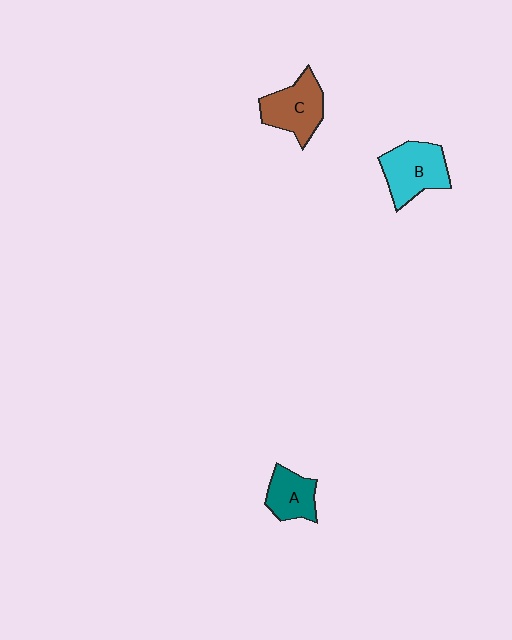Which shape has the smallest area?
Shape A (teal).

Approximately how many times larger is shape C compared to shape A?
Approximately 1.4 times.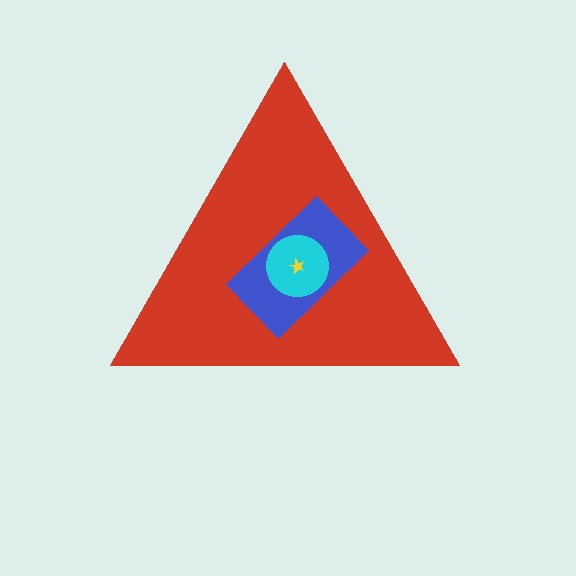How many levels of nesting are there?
4.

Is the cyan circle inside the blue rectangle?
Yes.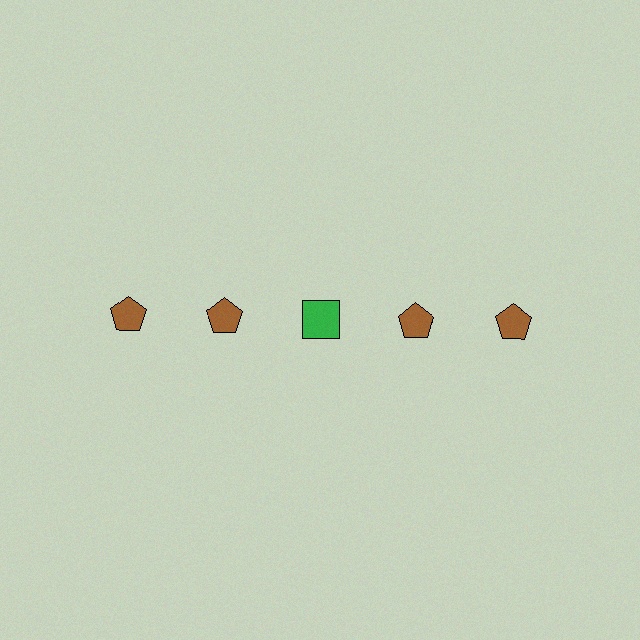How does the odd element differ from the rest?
It differs in both color (green instead of brown) and shape (square instead of pentagon).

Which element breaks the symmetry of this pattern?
The green square in the top row, center column breaks the symmetry. All other shapes are brown pentagons.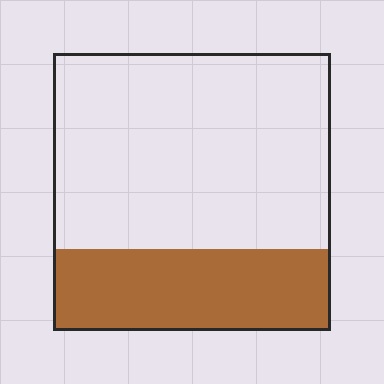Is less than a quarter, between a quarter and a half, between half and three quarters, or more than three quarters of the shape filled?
Between a quarter and a half.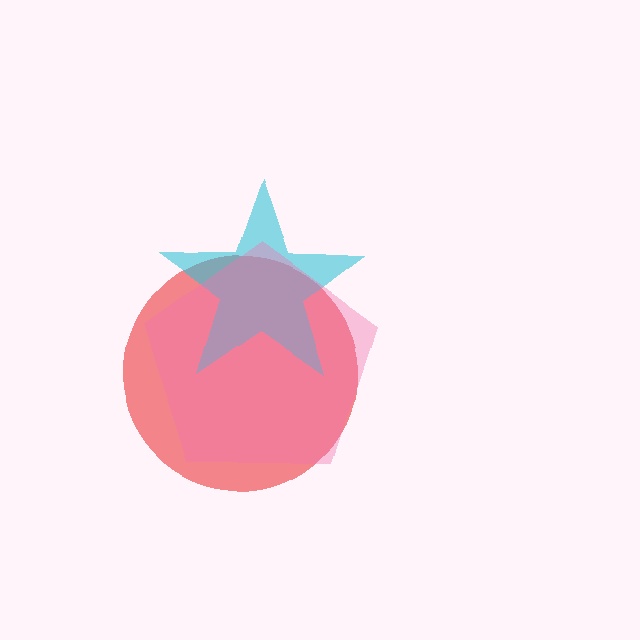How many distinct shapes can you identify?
There are 3 distinct shapes: a red circle, a cyan star, a pink pentagon.